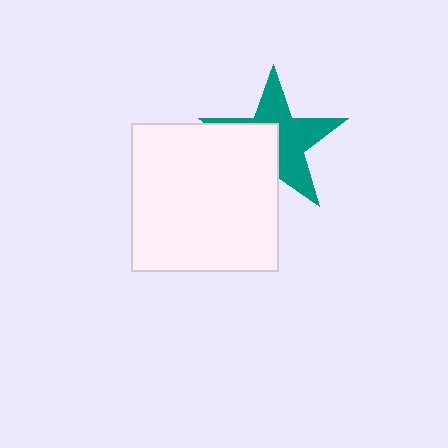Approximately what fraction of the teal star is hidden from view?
Roughly 42% of the teal star is hidden behind the white rectangle.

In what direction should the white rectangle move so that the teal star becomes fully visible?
The white rectangle should move toward the lower-left. That is the shortest direction to clear the overlap and leave the teal star fully visible.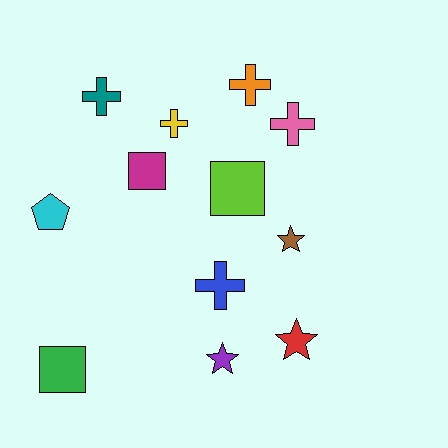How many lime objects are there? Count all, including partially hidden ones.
There is 1 lime object.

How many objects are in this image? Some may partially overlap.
There are 12 objects.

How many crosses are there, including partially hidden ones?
There are 5 crosses.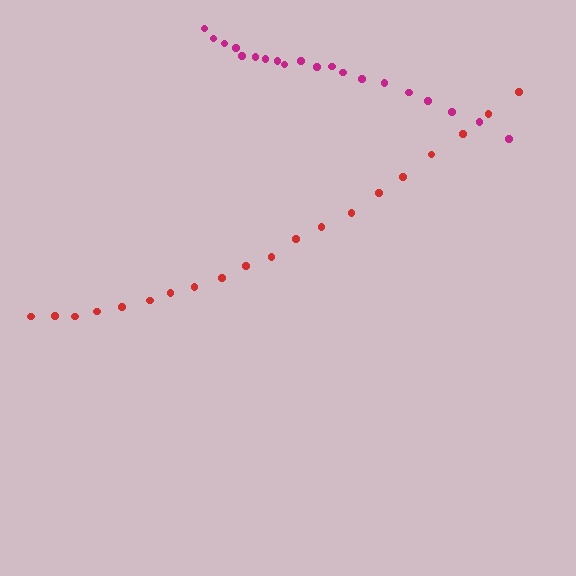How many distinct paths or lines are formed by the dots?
There are 2 distinct paths.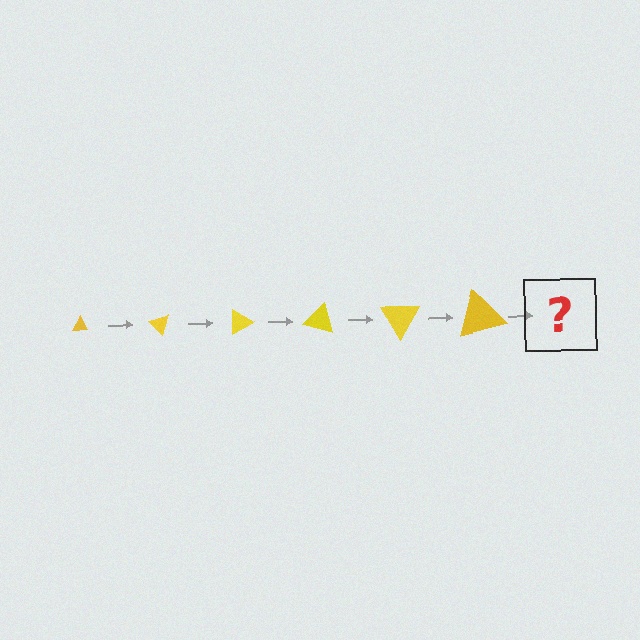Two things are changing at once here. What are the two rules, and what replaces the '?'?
The two rules are that the triangle grows larger each step and it rotates 45 degrees each step. The '?' should be a triangle, larger than the previous one and rotated 270 degrees from the start.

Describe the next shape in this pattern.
It should be a triangle, larger than the previous one and rotated 270 degrees from the start.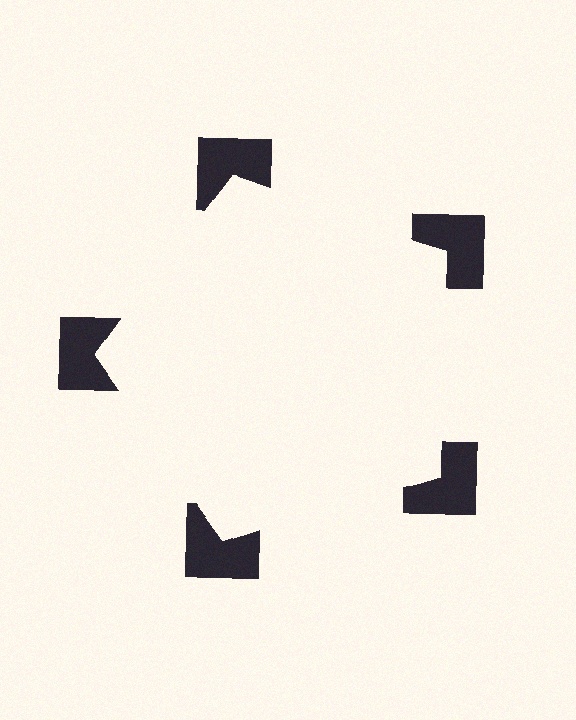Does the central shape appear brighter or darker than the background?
It typically appears slightly brighter than the background, even though no actual brightness change is drawn.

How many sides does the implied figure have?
5 sides.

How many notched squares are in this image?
There are 5 — one at each vertex of the illusory pentagon.